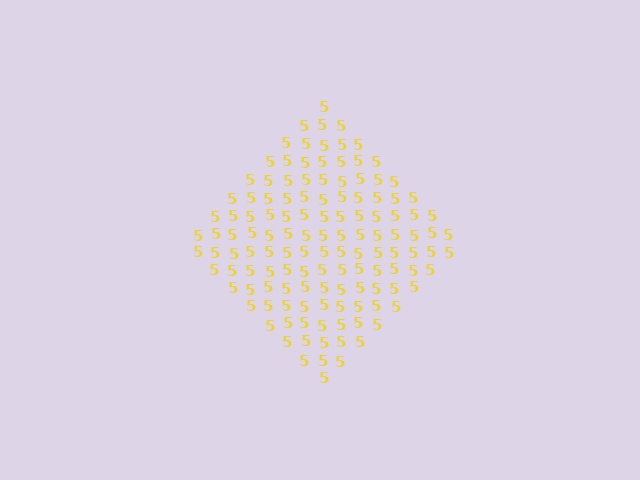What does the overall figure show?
The overall figure shows a diamond.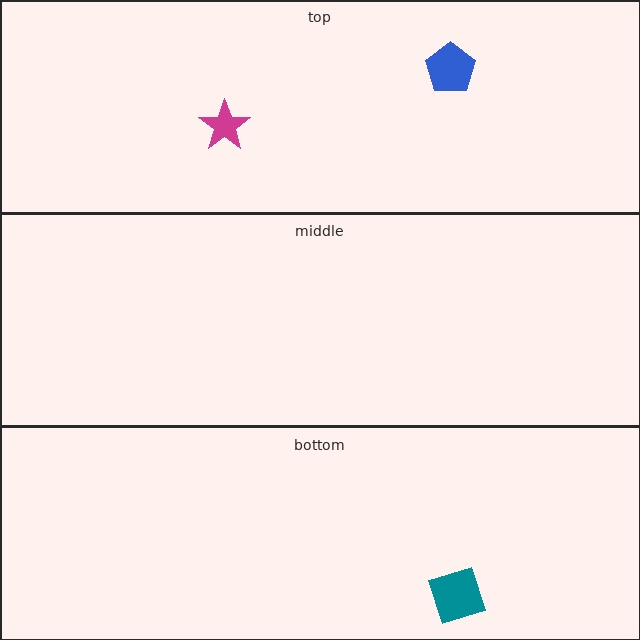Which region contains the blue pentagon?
The top region.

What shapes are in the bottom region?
The teal square.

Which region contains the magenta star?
The top region.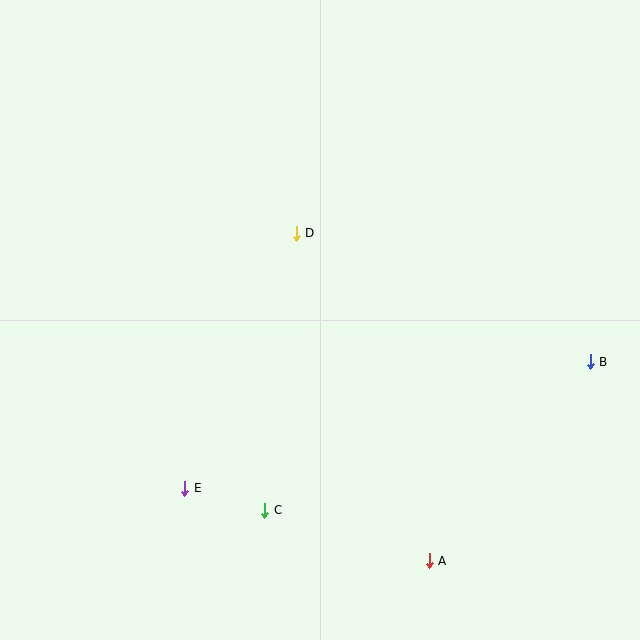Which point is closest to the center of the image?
Point D at (296, 233) is closest to the center.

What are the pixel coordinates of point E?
Point E is at (185, 488).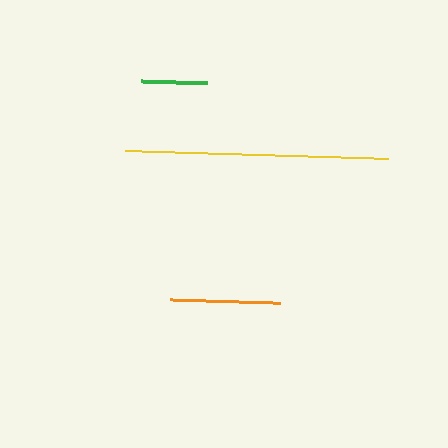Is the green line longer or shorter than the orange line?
The orange line is longer than the green line.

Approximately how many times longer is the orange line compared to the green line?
The orange line is approximately 1.7 times the length of the green line.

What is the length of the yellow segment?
The yellow segment is approximately 262 pixels long.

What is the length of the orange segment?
The orange segment is approximately 111 pixels long.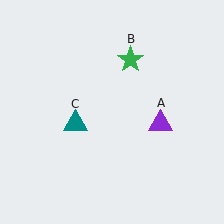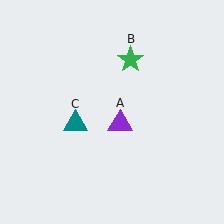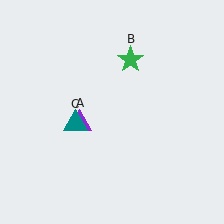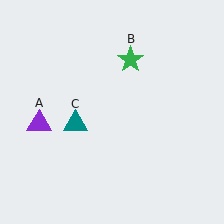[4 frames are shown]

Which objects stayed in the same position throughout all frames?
Green star (object B) and teal triangle (object C) remained stationary.